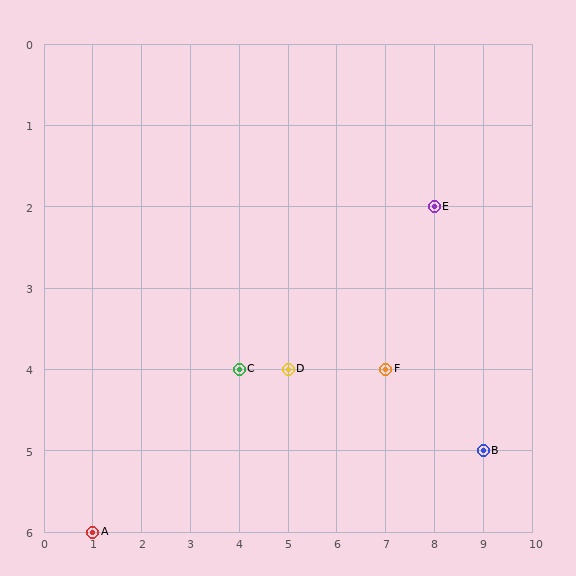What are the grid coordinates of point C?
Point C is at grid coordinates (4, 4).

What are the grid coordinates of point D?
Point D is at grid coordinates (5, 4).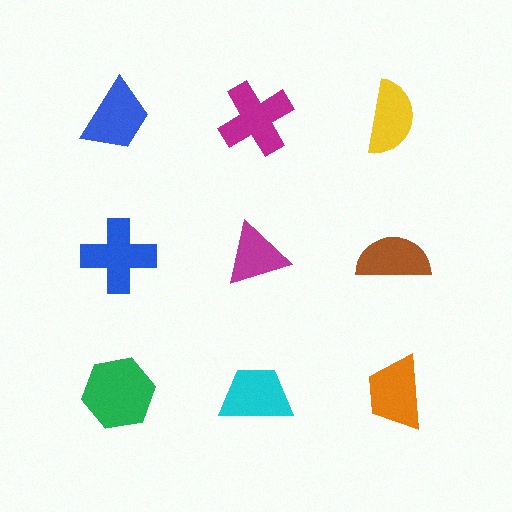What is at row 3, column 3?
An orange trapezoid.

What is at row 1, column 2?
A magenta cross.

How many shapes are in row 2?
3 shapes.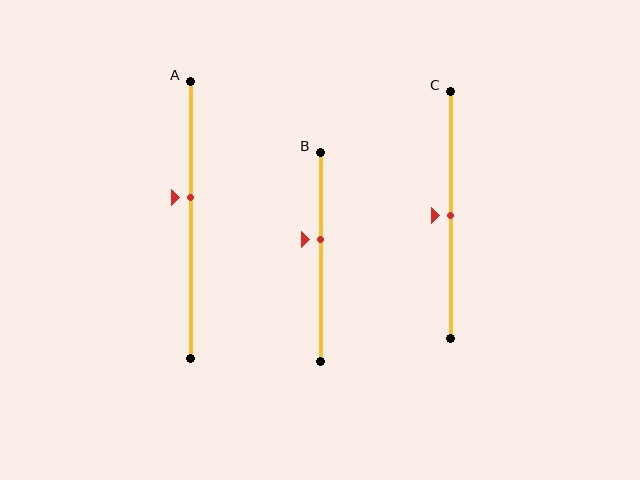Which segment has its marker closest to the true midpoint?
Segment C has its marker closest to the true midpoint.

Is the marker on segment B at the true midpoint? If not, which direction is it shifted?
No, the marker on segment B is shifted upward by about 8% of the segment length.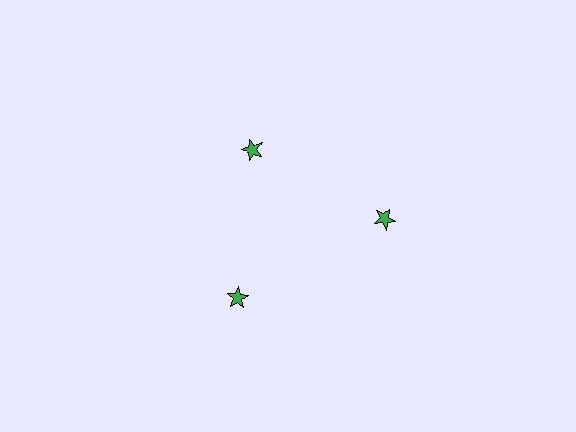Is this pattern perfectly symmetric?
No. The 3 green stars are arranged in a ring, but one element near the 11 o'clock position is pulled inward toward the center, breaking the 3-fold rotational symmetry.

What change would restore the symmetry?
The symmetry would be restored by moving it outward, back onto the ring so that all 3 stars sit at equal angles and equal distance from the center.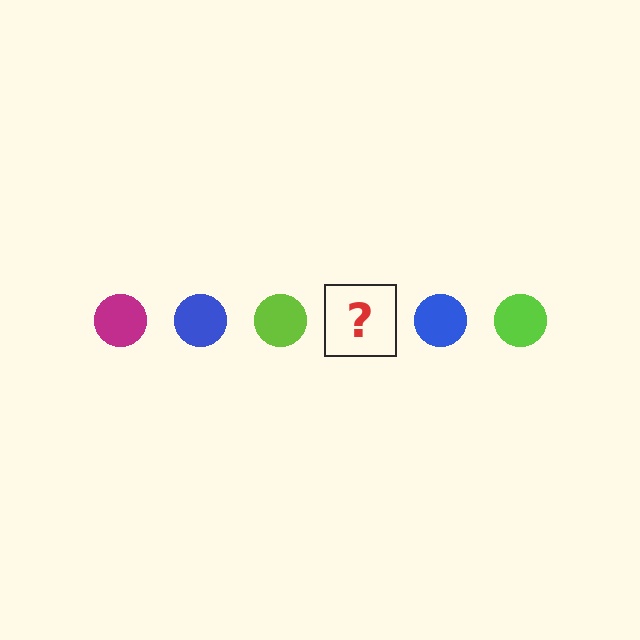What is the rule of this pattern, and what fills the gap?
The rule is that the pattern cycles through magenta, blue, lime circles. The gap should be filled with a magenta circle.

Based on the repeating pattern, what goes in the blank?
The blank should be a magenta circle.